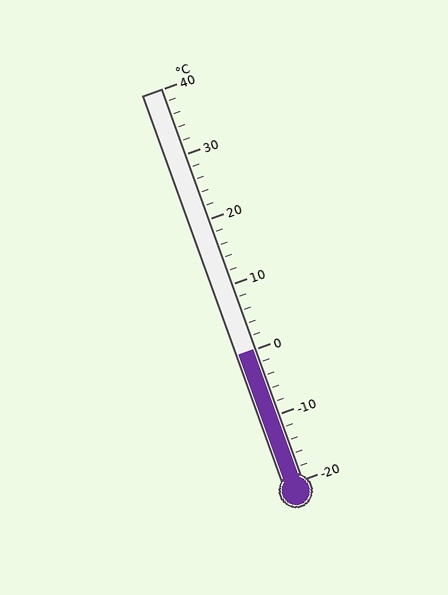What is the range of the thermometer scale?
The thermometer scale ranges from -20°C to 40°C.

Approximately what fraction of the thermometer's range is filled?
The thermometer is filled to approximately 35% of its range.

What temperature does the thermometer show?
The thermometer shows approximately 0°C.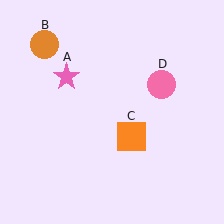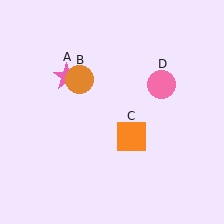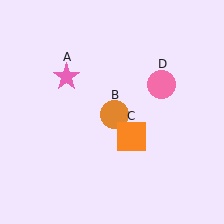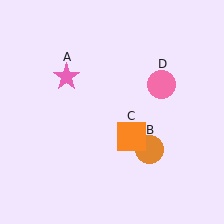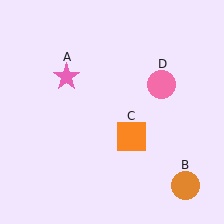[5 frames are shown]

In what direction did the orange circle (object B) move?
The orange circle (object B) moved down and to the right.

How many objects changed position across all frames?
1 object changed position: orange circle (object B).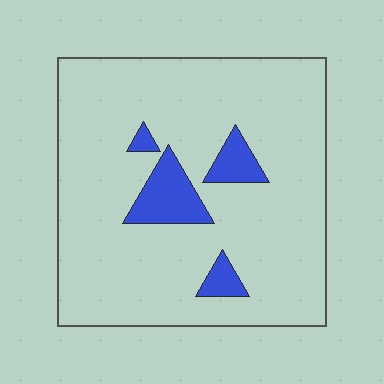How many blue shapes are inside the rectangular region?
4.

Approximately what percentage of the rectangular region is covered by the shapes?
Approximately 10%.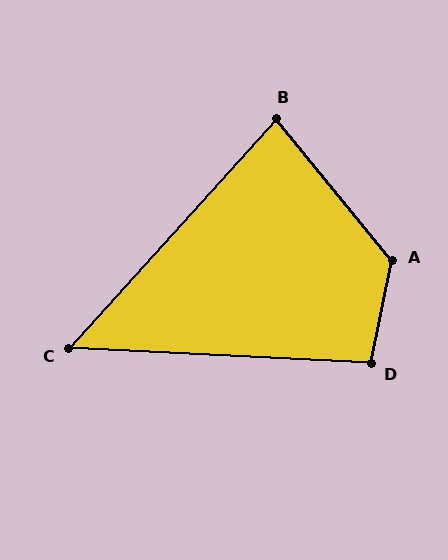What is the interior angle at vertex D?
Approximately 99 degrees (obtuse).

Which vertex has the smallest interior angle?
C, at approximately 51 degrees.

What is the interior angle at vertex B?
Approximately 81 degrees (acute).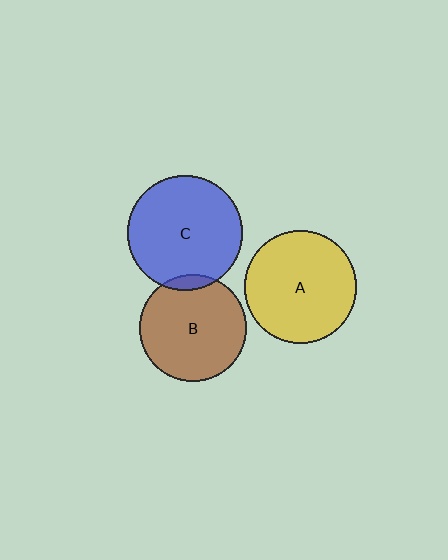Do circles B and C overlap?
Yes.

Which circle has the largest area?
Circle C (blue).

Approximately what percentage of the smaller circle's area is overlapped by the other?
Approximately 5%.